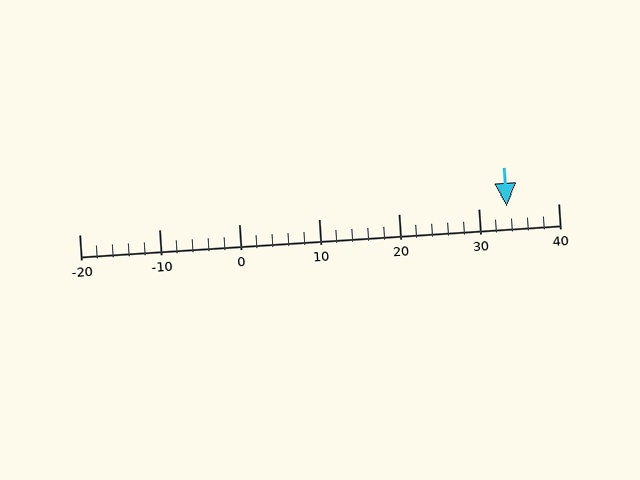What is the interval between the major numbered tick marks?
The major tick marks are spaced 10 units apart.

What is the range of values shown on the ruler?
The ruler shows values from -20 to 40.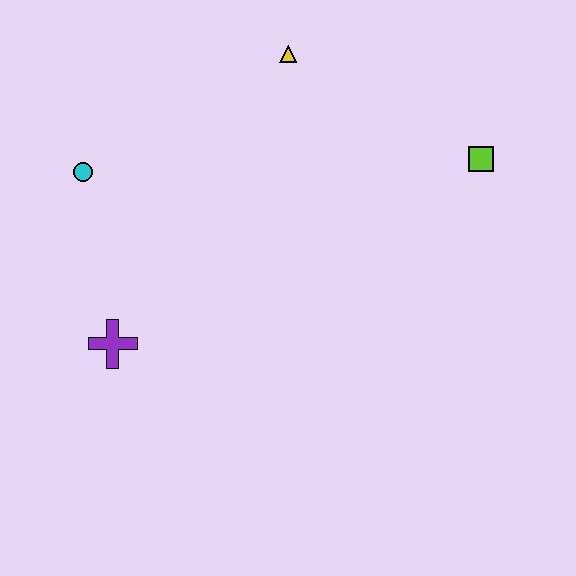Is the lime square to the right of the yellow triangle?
Yes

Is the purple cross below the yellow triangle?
Yes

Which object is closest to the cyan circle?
The purple cross is closest to the cyan circle.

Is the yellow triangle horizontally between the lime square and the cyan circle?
Yes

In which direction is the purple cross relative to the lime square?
The purple cross is to the left of the lime square.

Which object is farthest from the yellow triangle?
The purple cross is farthest from the yellow triangle.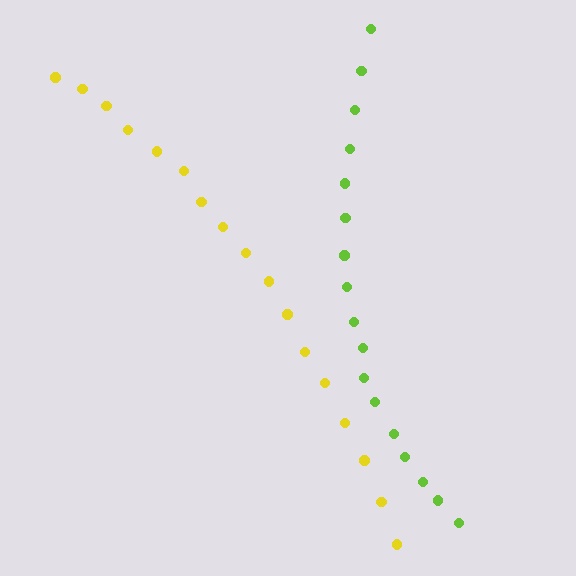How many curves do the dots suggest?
There are 2 distinct paths.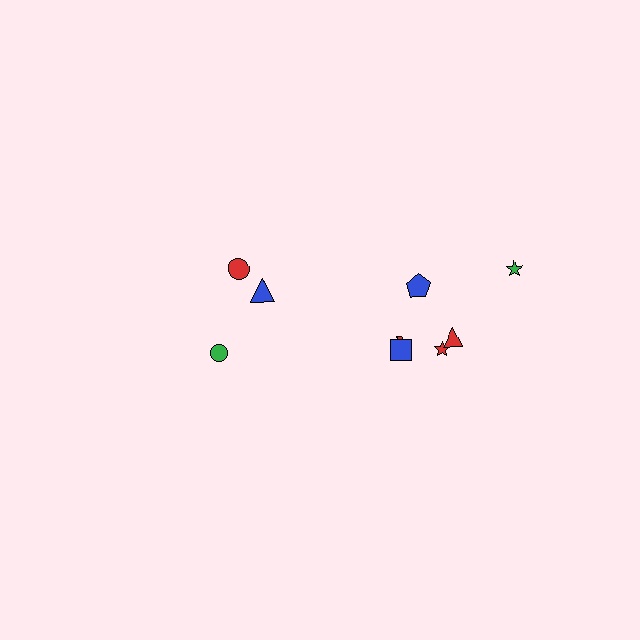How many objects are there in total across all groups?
There are 9 objects.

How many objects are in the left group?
There are 3 objects.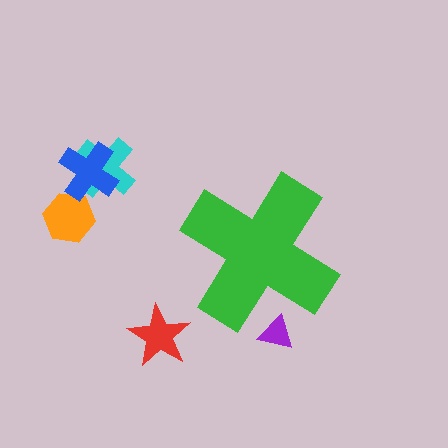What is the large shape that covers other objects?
A green cross.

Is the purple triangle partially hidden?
Yes, the purple triangle is partially hidden behind the green cross.